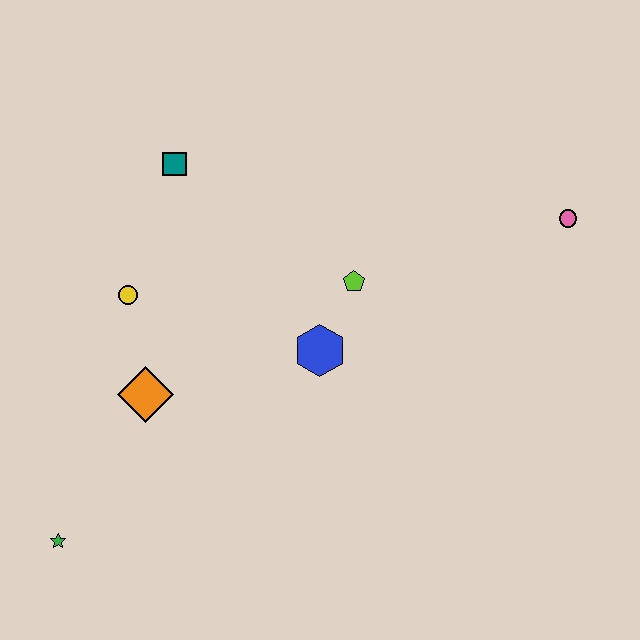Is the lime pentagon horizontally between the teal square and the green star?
No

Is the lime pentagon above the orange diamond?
Yes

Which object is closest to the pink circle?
The lime pentagon is closest to the pink circle.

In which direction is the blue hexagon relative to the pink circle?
The blue hexagon is to the left of the pink circle.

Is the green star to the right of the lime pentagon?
No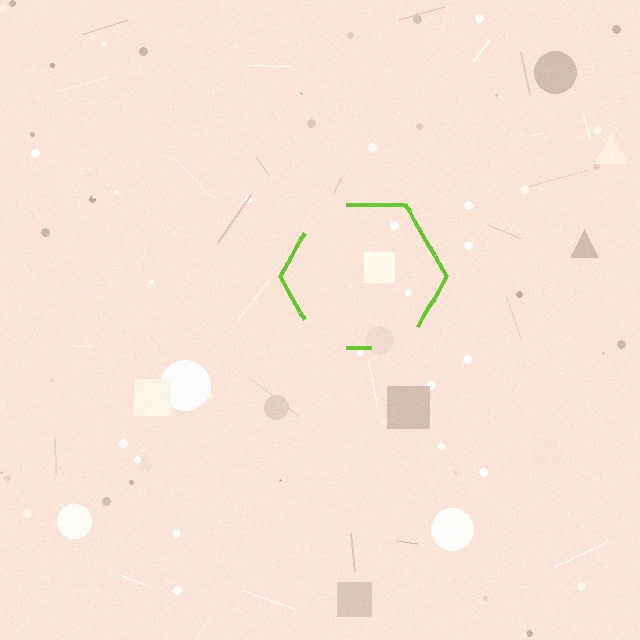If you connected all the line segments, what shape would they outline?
They would outline a hexagon.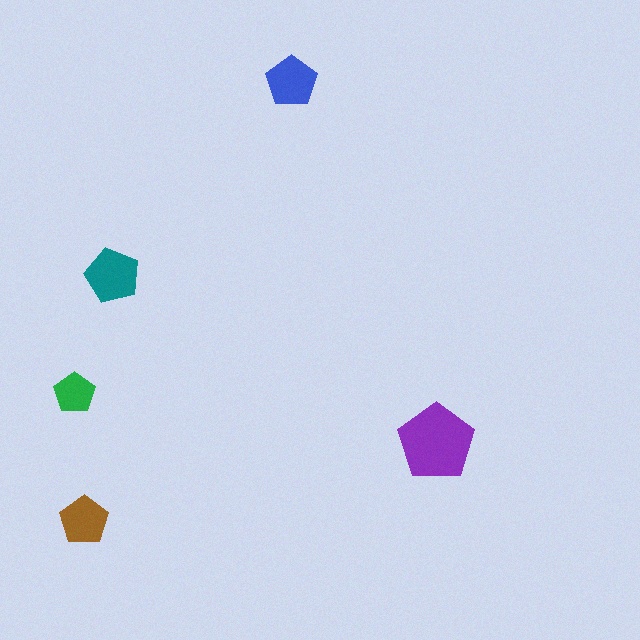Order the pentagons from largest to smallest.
the purple one, the teal one, the blue one, the brown one, the green one.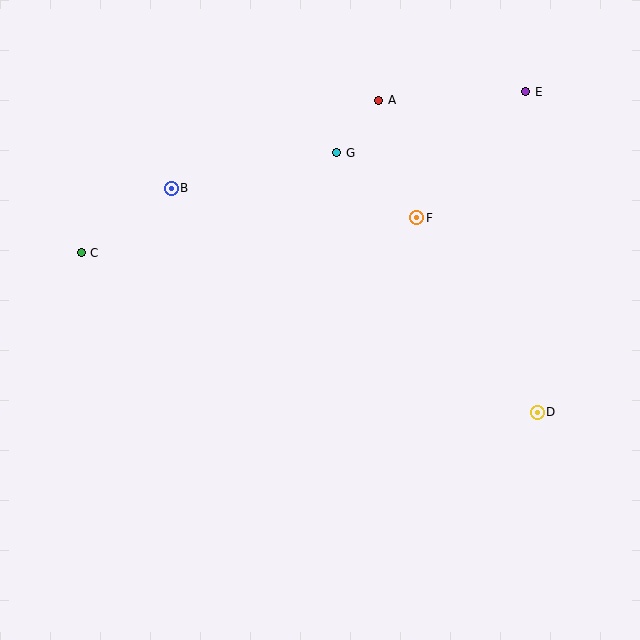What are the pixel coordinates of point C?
Point C is at (81, 253).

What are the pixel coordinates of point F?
Point F is at (417, 218).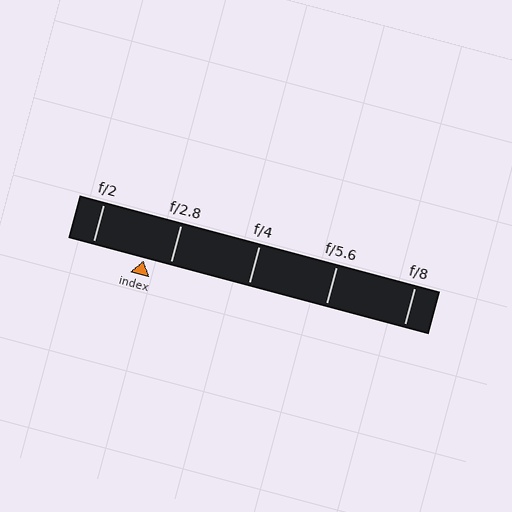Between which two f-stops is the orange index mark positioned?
The index mark is between f/2 and f/2.8.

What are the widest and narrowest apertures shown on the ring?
The widest aperture shown is f/2 and the narrowest is f/8.